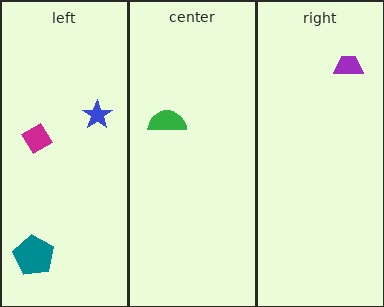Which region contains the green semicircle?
The center region.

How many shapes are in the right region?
1.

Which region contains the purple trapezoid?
The right region.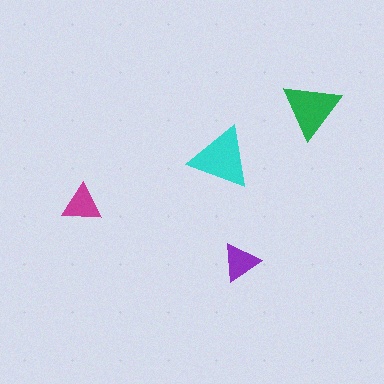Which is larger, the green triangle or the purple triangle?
The green one.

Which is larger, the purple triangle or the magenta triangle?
The magenta one.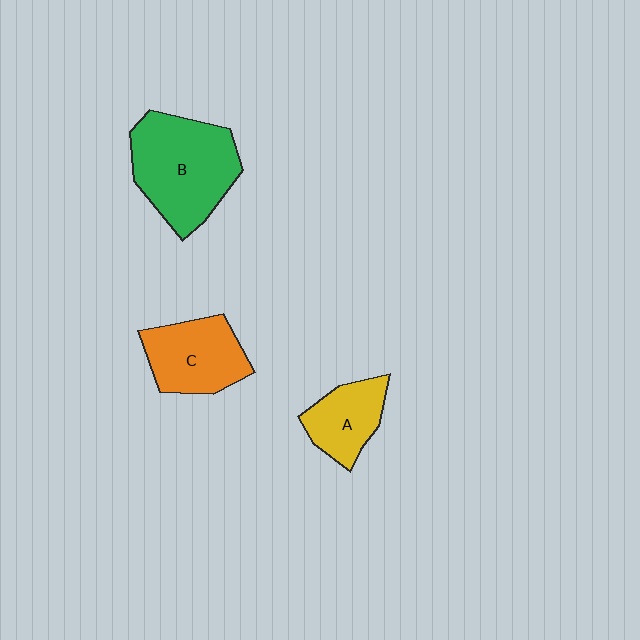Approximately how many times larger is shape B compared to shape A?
Approximately 1.9 times.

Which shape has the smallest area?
Shape A (yellow).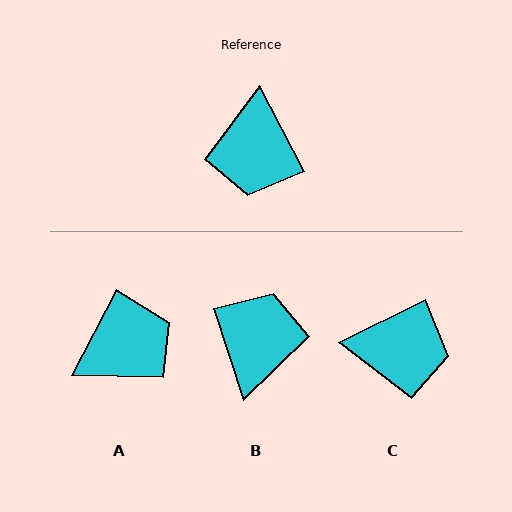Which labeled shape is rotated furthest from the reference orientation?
B, about 171 degrees away.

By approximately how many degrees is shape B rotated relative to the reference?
Approximately 171 degrees counter-clockwise.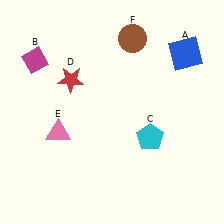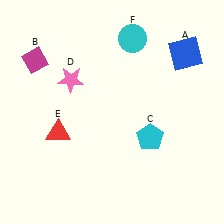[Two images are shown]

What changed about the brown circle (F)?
In Image 1, F is brown. In Image 2, it changed to cyan.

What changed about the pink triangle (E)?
In Image 1, E is pink. In Image 2, it changed to red.